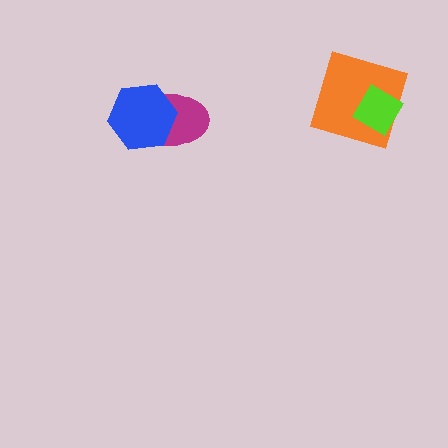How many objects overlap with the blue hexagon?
1 object overlaps with the blue hexagon.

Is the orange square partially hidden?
Yes, it is partially covered by another shape.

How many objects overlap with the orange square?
1 object overlaps with the orange square.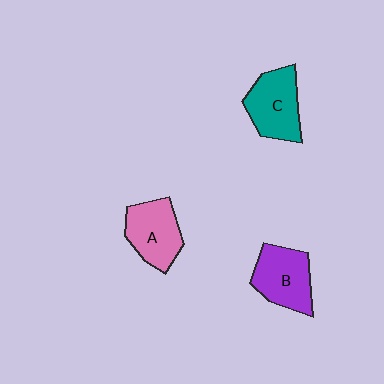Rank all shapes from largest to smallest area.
From largest to smallest: C (teal), B (purple), A (pink).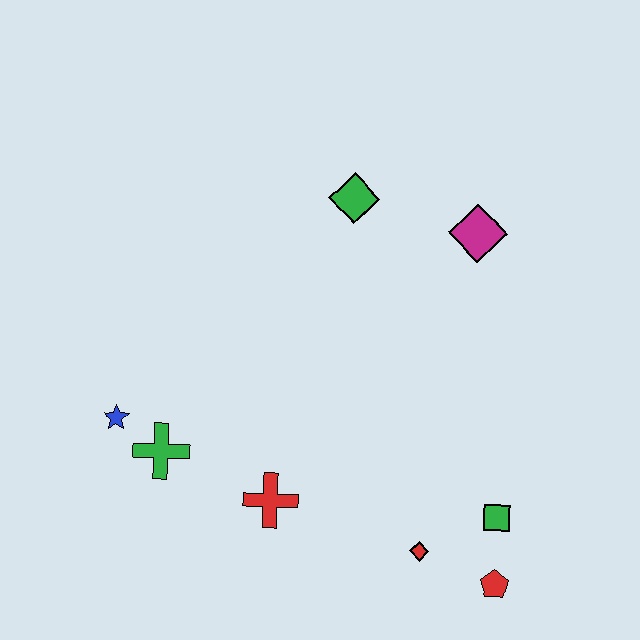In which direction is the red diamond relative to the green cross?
The red diamond is to the right of the green cross.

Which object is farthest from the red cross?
The magenta diamond is farthest from the red cross.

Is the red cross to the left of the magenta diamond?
Yes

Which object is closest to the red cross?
The green cross is closest to the red cross.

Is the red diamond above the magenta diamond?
No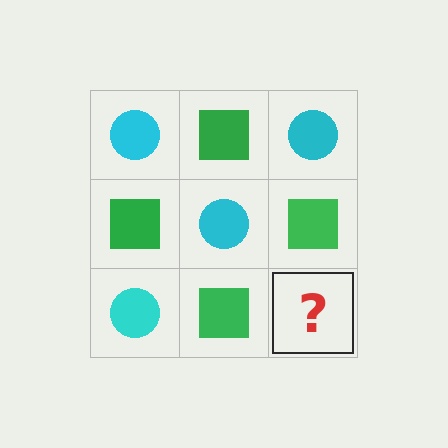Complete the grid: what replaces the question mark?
The question mark should be replaced with a cyan circle.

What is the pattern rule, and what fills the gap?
The rule is that it alternates cyan circle and green square in a checkerboard pattern. The gap should be filled with a cyan circle.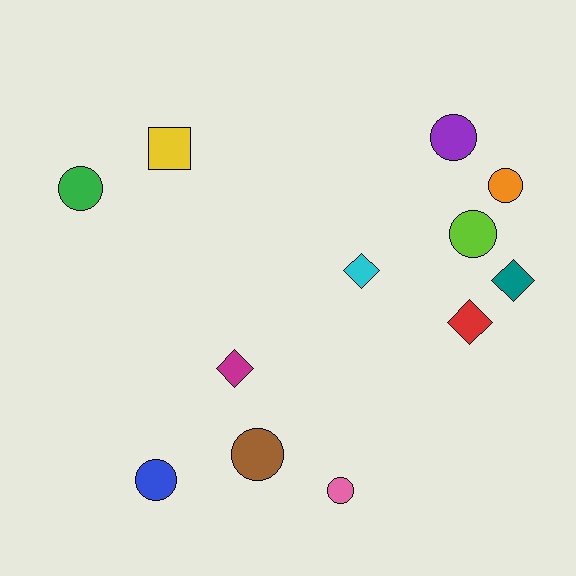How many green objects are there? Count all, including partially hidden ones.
There is 1 green object.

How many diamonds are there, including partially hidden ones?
There are 4 diamonds.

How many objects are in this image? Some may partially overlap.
There are 12 objects.